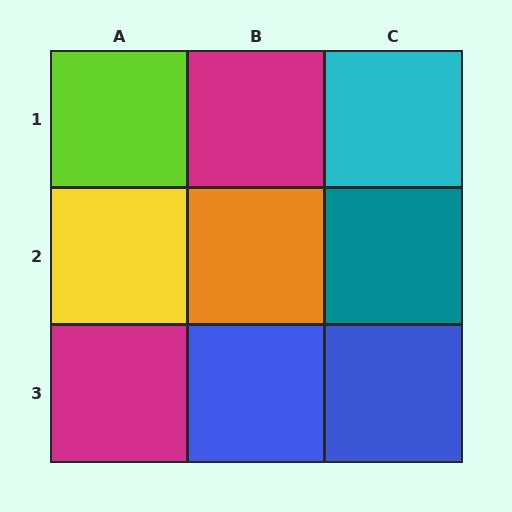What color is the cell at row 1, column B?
Magenta.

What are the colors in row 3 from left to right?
Magenta, blue, blue.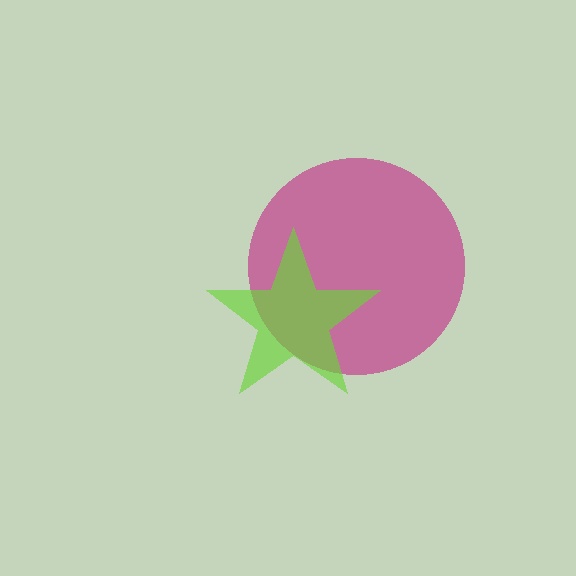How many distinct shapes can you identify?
There are 2 distinct shapes: a magenta circle, a lime star.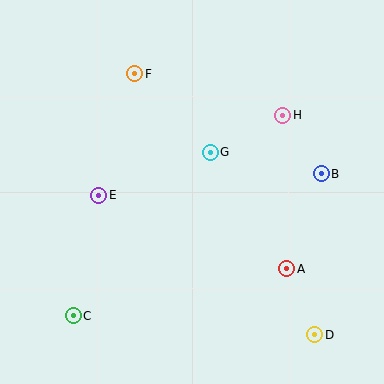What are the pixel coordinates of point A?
Point A is at (287, 269).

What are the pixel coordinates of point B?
Point B is at (321, 174).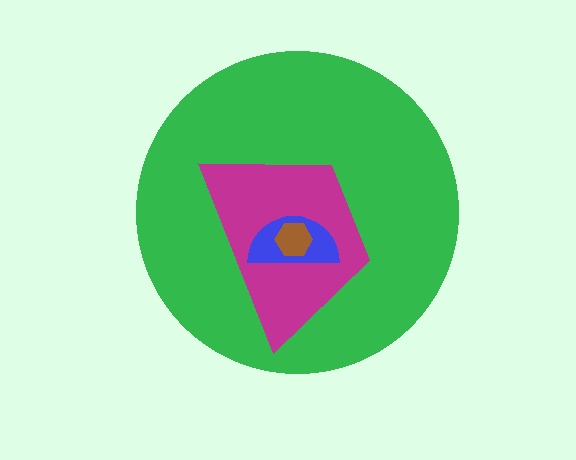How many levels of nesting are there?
4.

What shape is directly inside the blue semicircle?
The brown hexagon.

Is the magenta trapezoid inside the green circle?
Yes.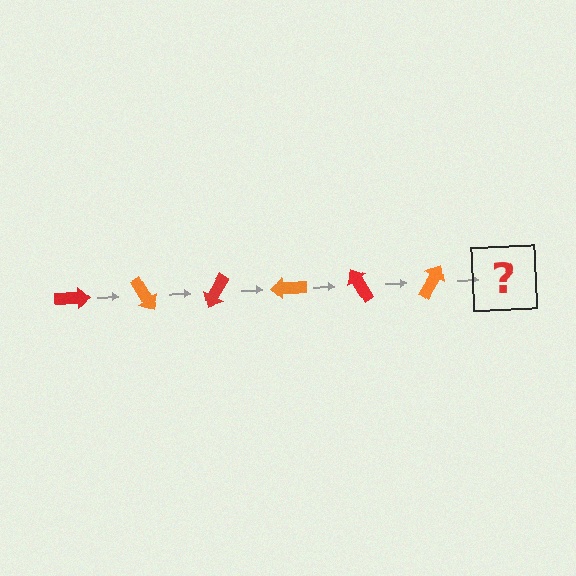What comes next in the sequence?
The next element should be a red arrow, rotated 360 degrees from the start.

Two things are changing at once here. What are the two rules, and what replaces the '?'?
The two rules are that it rotates 60 degrees each step and the color cycles through red and orange. The '?' should be a red arrow, rotated 360 degrees from the start.